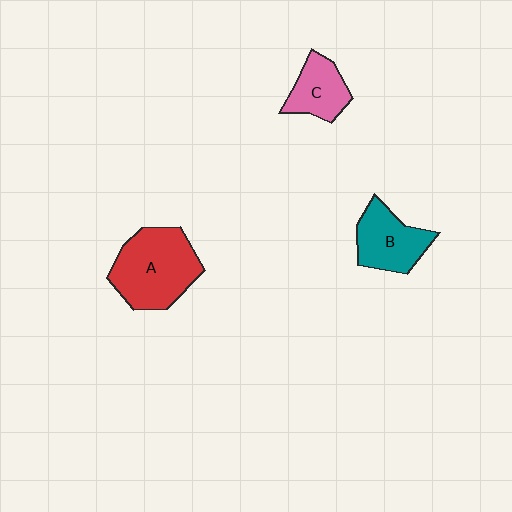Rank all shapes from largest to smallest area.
From largest to smallest: A (red), B (teal), C (pink).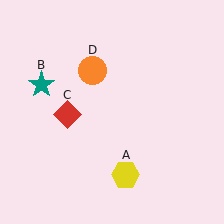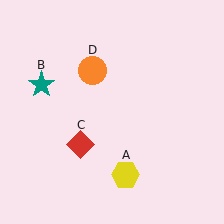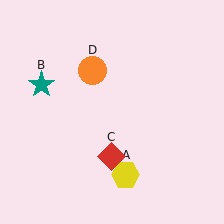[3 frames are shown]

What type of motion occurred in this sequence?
The red diamond (object C) rotated counterclockwise around the center of the scene.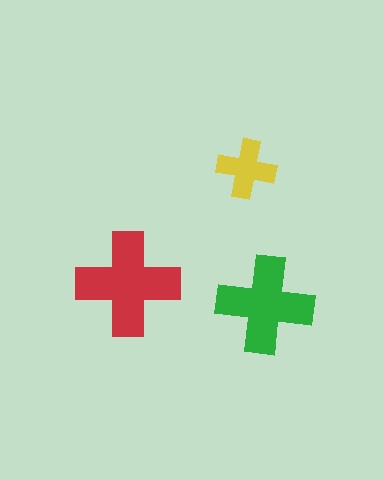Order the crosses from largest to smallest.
the red one, the green one, the yellow one.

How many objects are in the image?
There are 3 objects in the image.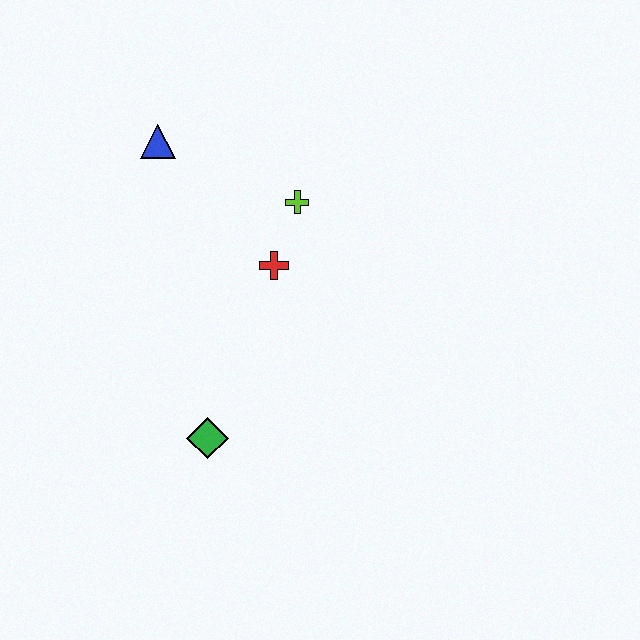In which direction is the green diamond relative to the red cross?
The green diamond is below the red cross.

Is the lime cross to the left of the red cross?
No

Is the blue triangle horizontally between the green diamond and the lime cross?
No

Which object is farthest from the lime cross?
The green diamond is farthest from the lime cross.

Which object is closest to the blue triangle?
The lime cross is closest to the blue triangle.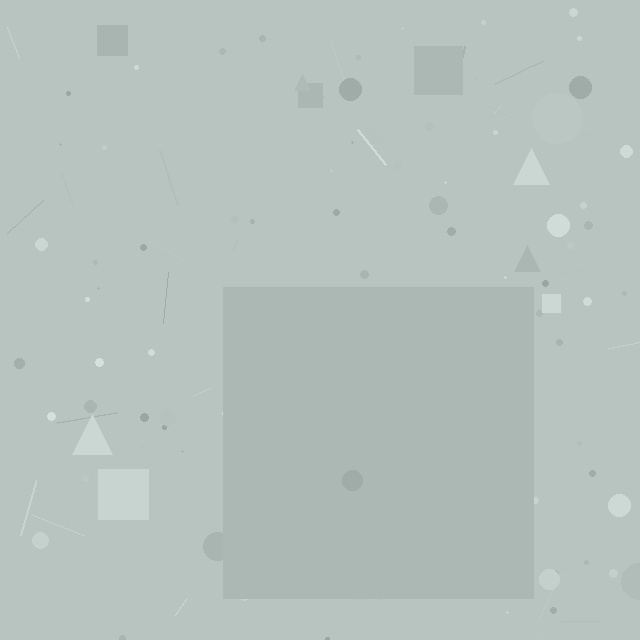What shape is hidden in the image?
A square is hidden in the image.